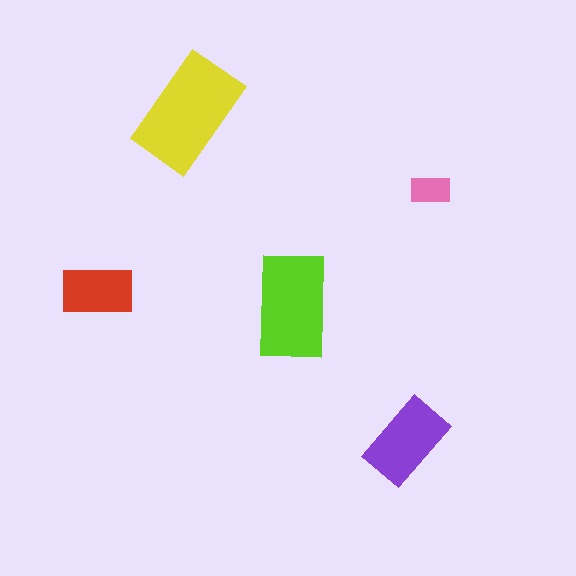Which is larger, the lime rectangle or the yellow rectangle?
The yellow one.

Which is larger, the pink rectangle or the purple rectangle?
The purple one.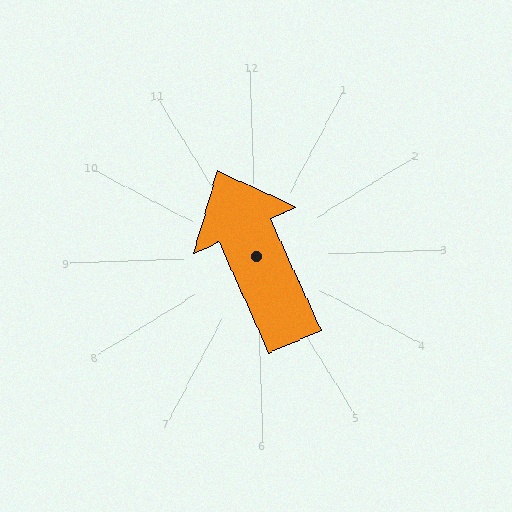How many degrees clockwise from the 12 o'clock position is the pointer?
Approximately 338 degrees.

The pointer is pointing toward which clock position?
Roughly 11 o'clock.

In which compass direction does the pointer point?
North.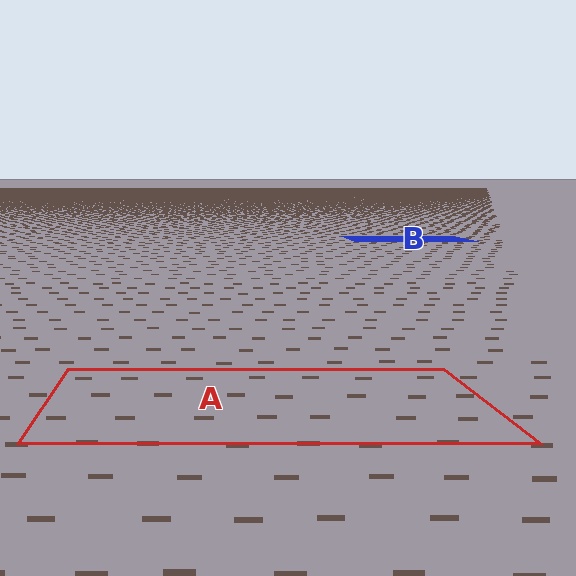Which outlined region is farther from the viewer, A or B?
Region B is farther from the viewer — the texture elements inside it appear smaller and more densely packed.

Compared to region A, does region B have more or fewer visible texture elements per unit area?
Region B has more texture elements per unit area — they are packed more densely because it is farther away.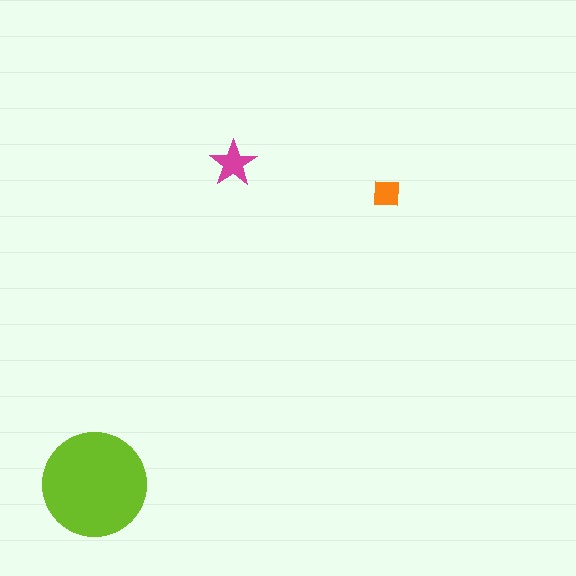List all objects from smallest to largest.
The orange square, the magenta star, the lime circle.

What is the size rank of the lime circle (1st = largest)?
1st.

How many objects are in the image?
There are 3 objects in the image.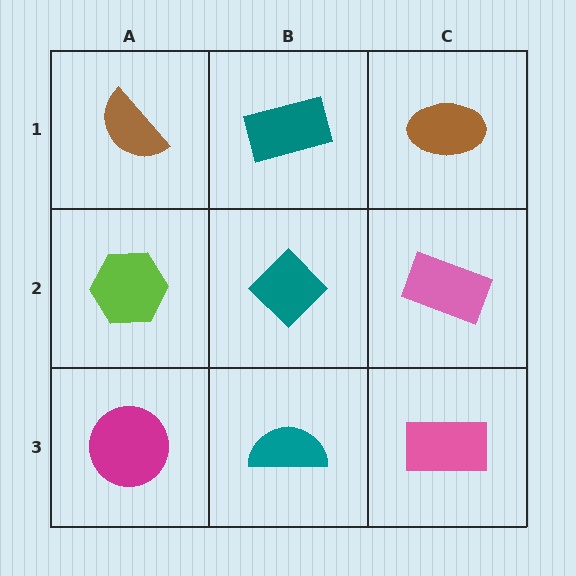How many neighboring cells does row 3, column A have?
2.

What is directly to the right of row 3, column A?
A teal semicircle.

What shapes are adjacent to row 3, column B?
A teal diamond (row 2, column B), a magenta circle (row 3, column A), a pink rectangle (row 3, column C).